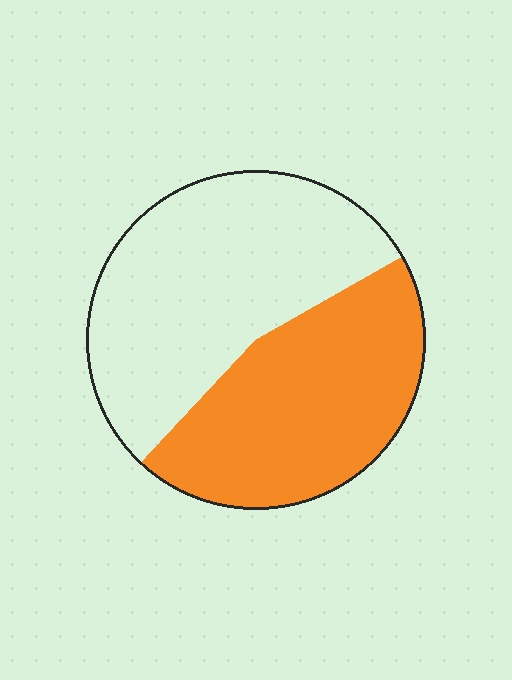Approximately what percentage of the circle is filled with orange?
Approximately 45%.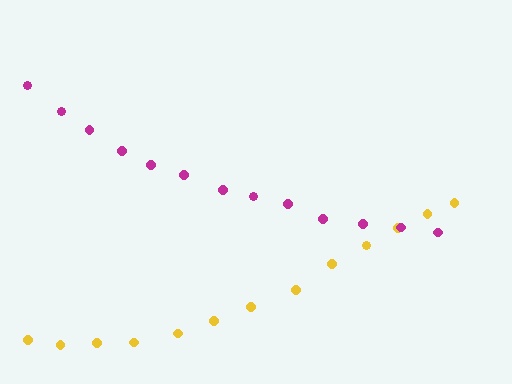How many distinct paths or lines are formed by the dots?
There are 2 distinct paths.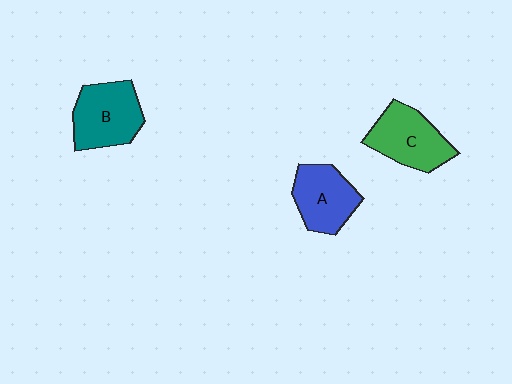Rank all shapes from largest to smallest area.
From largest to smallest: B (teal), C (green), A (blue).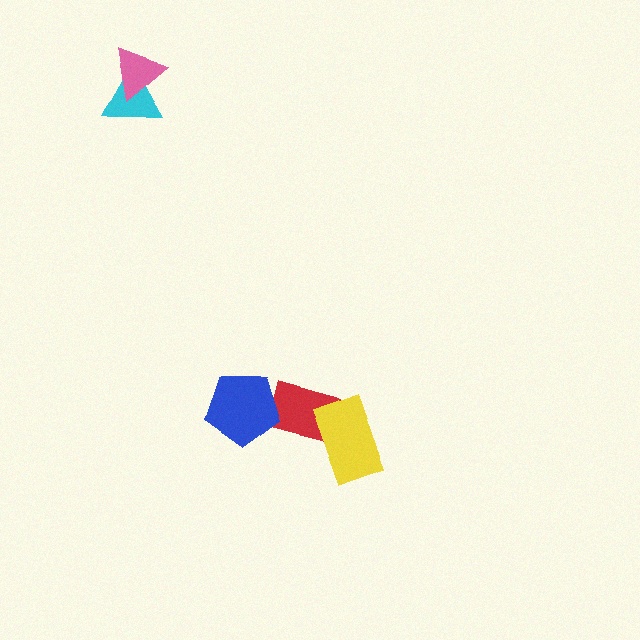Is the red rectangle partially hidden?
Yes, it is partially covered by another shape.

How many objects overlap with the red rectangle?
2 objects overlap with the red rectangle.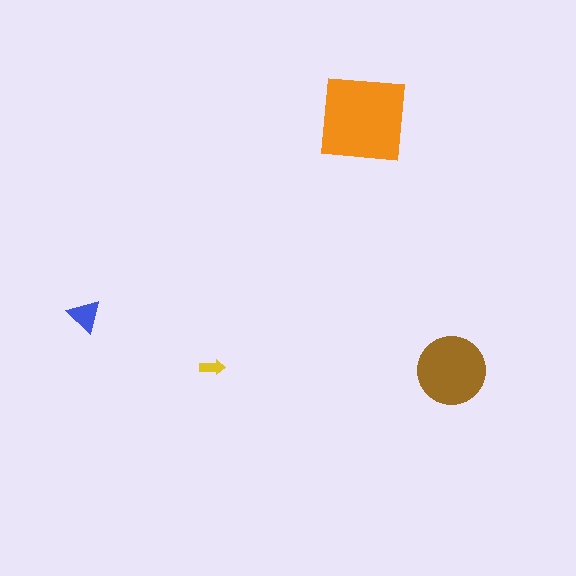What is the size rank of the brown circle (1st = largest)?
2nd.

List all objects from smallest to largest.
The yellow arrow, the blue triangle, the brown circle, the orange square.